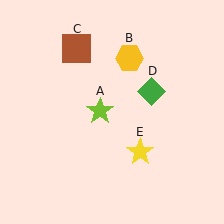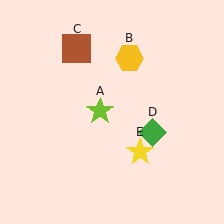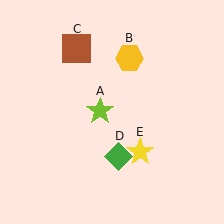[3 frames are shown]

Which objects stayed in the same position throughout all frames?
Lime star (object A) and yellow hexagon (object B) and brown square (object C) and yellow star (object E) remained stationary.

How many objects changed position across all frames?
1 object changed position: green diamond (object D).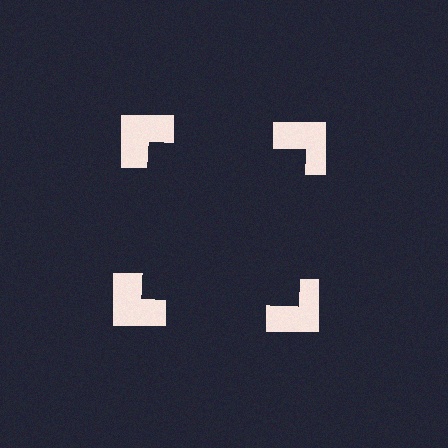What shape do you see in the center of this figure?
An illusory square — its edges are inferred from the aligned wedge cuts in the notched squares, not physically drawn.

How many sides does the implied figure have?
4 sides.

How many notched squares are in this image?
There are 4 — one at each vertex of the illusory square.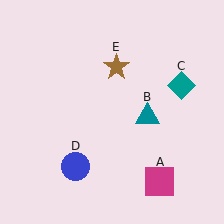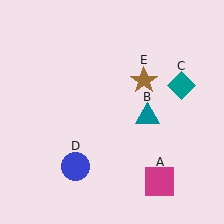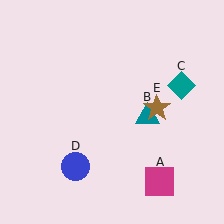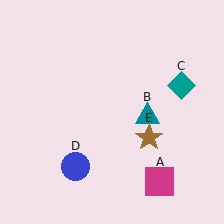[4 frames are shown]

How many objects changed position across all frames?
1 object changed position: brown star (object E).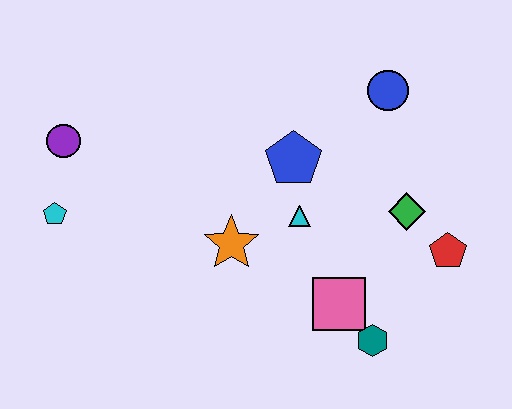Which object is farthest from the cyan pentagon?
The red pentagon is farthest from the cyan pentagon.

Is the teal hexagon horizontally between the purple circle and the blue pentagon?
No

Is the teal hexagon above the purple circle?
No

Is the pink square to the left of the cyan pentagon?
No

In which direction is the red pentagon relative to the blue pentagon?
The red pentagon is to the right of the blue pentagon.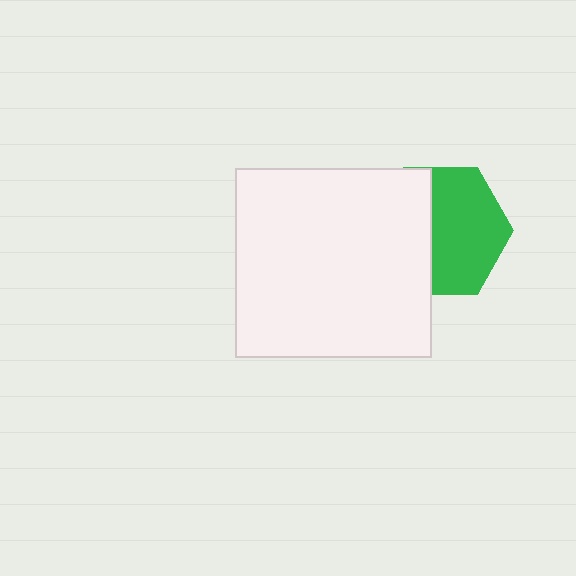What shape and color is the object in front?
The object in front is a white rectangle.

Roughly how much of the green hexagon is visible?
About half of it is visible (roughly 58%).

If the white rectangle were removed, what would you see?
You would see the complete green hexagon.